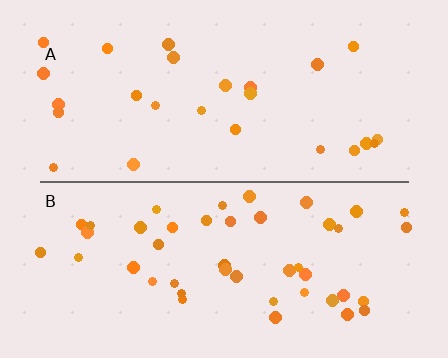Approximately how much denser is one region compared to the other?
Approximately 1.8× — region B over region A.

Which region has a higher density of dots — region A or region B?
B (the bottom).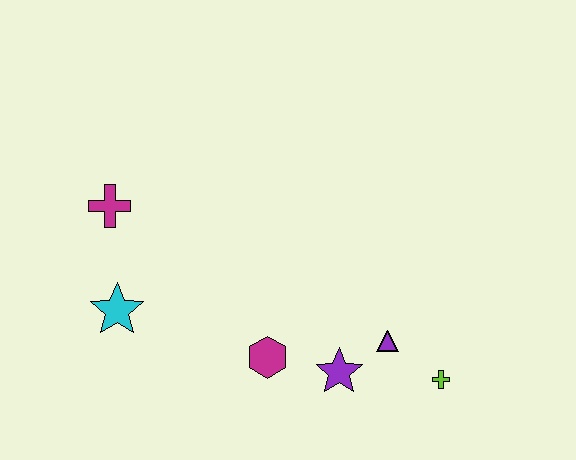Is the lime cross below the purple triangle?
Yes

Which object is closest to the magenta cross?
The cyan star is closest to the magenta cross.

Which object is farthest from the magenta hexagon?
The magenta cross is farthest from the magenta hexagon.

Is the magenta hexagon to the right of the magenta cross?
Yes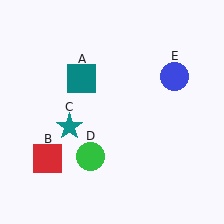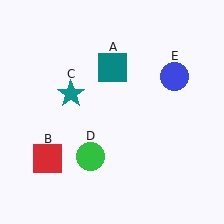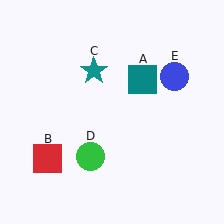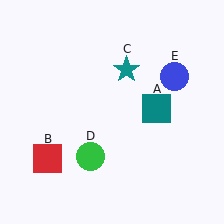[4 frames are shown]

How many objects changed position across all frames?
2 objects changed position: teal square (object A), teal star (object C).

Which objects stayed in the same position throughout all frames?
Red square (object B) and green circle (object D) and blue circle (object E) remained stationary.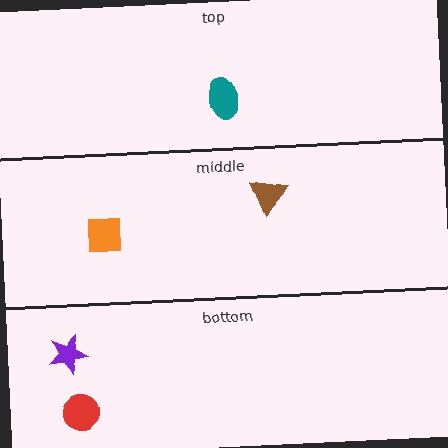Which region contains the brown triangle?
The middle region.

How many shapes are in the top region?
1.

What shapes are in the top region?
The teal ellipse.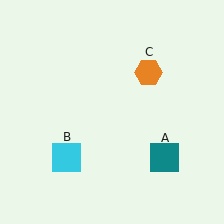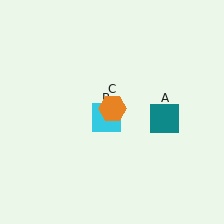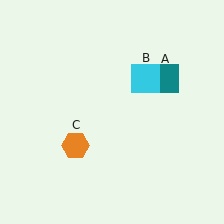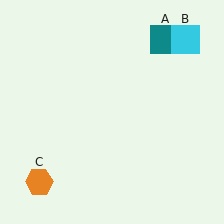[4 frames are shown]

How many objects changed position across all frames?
3 objects changed position: teal square (object A), cyan square (object B), orange hexagon (object C).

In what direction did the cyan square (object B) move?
The cyan square (object B) moved up and to the right.